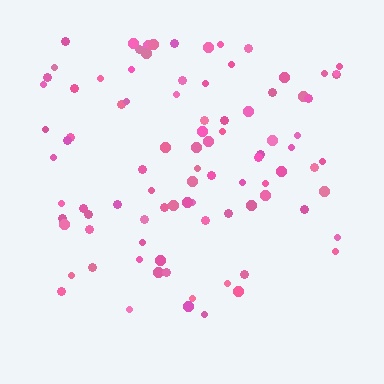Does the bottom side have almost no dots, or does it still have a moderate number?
Still a moderate number, just noticeably fewer than the top.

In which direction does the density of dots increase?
From bottom to top, with the top side densest.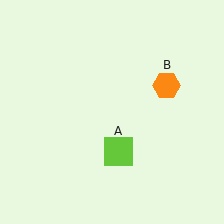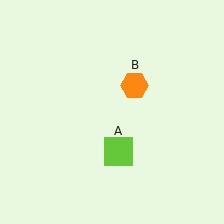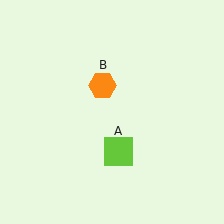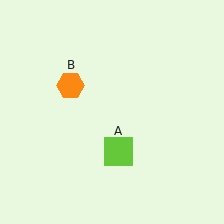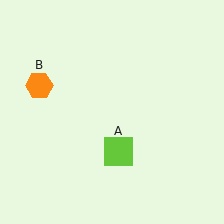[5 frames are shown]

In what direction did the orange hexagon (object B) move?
The orange hexagon (object B) moved left.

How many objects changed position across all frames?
1 object changed position: orange hexagon (object B).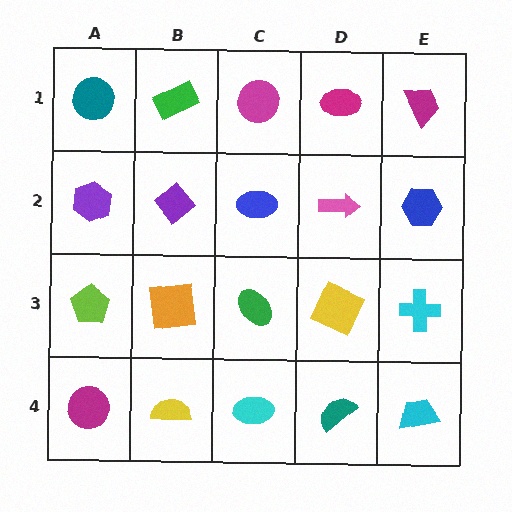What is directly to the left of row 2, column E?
A pink arrow.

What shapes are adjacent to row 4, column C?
A green ellipse (row 3, column C), a yellow semicircle (row 4, column B), a teal semicircle (row 4, column D).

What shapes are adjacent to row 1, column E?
A blue hexagon (row 2, column E), a magenta ellipse (row 1, column D).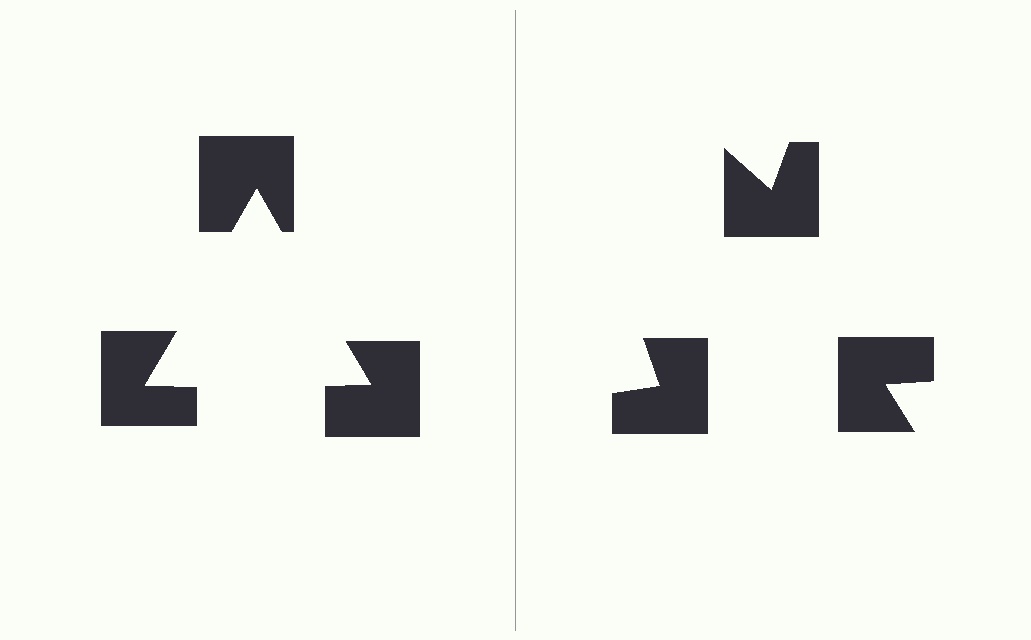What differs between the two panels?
The notched squares are positioned identically on both sides; only the wedge orientations differ. On the left they align to a triangle; on the right they are misaligned.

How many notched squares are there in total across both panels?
6 — 3 on each side.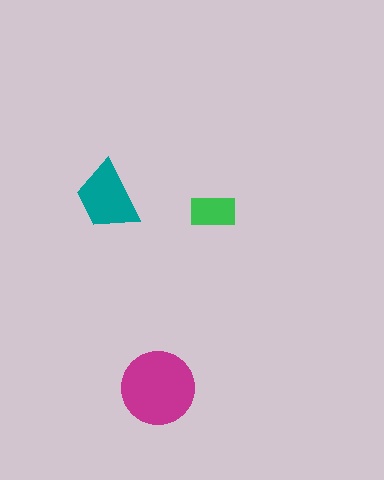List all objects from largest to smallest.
The magenta circle, the teal trapezoid, the green rectangle.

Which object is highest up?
The teal trapezoid is topmost.